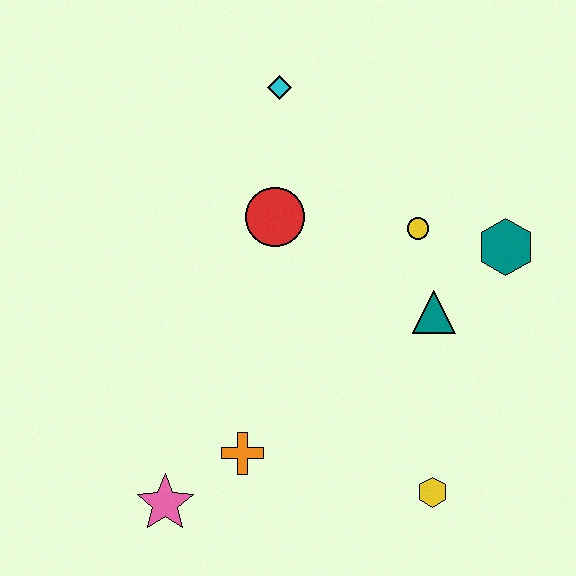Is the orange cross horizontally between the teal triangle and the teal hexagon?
No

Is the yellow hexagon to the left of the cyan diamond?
No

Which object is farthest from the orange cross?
The cyan diamond is farthest from the orange cross.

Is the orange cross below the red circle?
Yes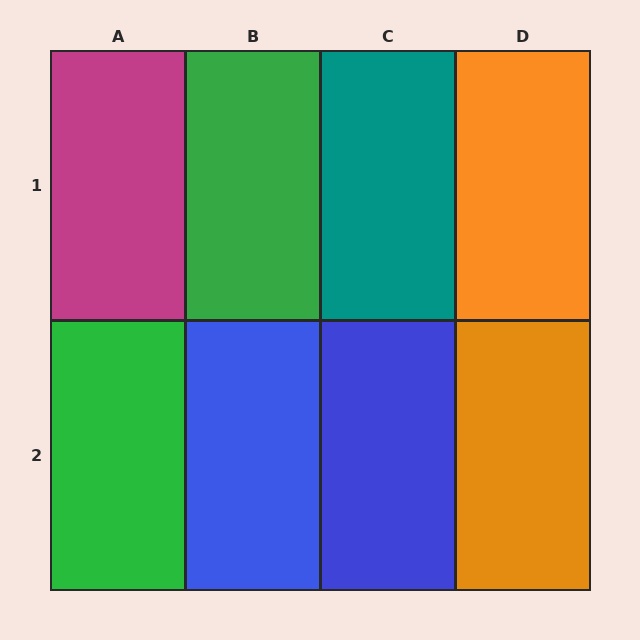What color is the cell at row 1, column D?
Orange.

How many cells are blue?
2 cells are blue.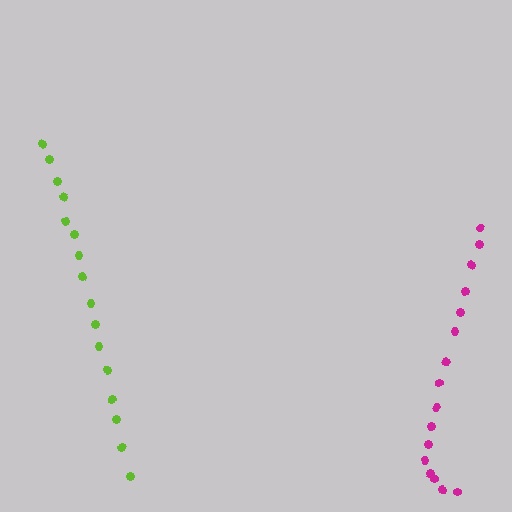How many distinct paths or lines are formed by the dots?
There are 2 distinct paths.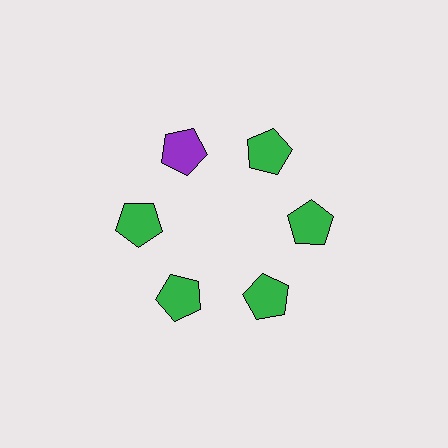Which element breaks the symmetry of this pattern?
The purple pentagon at roughly the 11 o'clock position breaks the symmetry. All other shapes are green pentagons.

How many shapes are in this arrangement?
There are 6 shapes arranged in a ring pattern.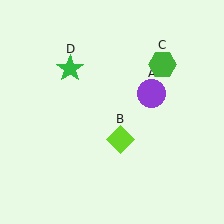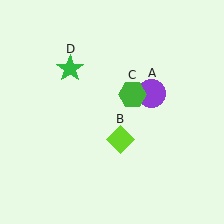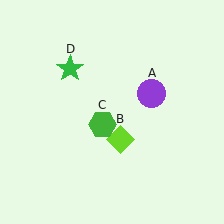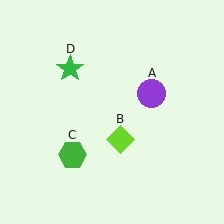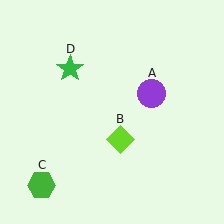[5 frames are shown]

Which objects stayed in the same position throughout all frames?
Purple circle (object A) and lime diamond (object B) and green star (object D) remained stationary.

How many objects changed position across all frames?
1 object changed position: green hexagon (object C).